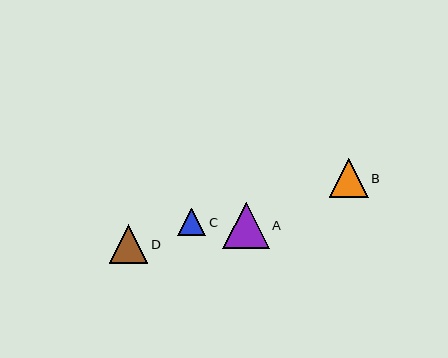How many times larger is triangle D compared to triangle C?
Triangle D is approximately 1.4 times the size of triangle C.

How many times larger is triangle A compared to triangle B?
Triangle A is approximately 1.2 times the size of triangle B.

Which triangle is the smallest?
Triangle C is the smallest with a size of approximately 28 pixels.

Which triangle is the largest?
Triangle A is the largest with a size of approximately 46 pixels.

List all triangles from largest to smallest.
From largest to smallest: A, D, B, C.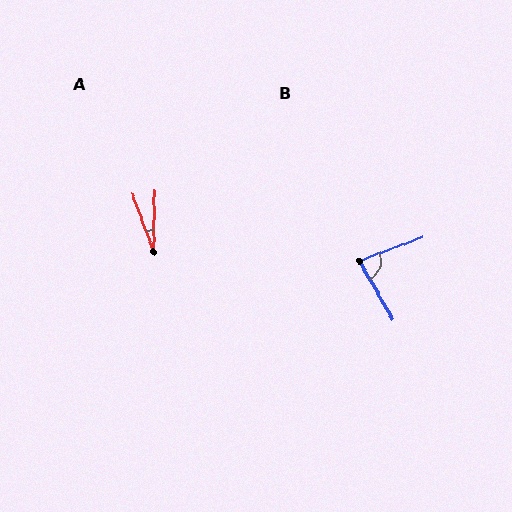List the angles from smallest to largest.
A (21°), B (81°).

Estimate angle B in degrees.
Approximately 81 degrees.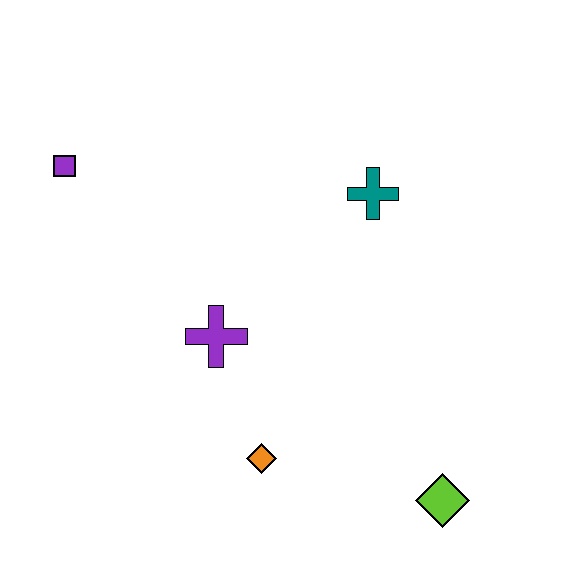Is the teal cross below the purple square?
Yes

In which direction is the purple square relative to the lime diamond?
The purple square is to the left of the lime diamond.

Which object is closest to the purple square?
The purple cross is closest to the purple square.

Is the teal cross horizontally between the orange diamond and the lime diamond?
Yes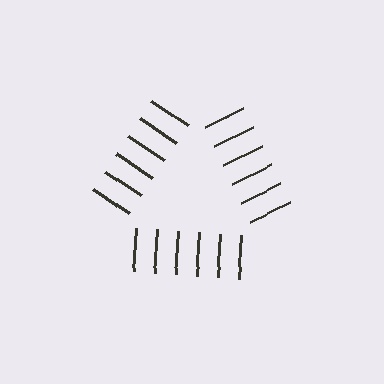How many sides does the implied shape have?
3 sides — the line-ends trace a triangle.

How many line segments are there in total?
18 — 6 along each of the 3 edges.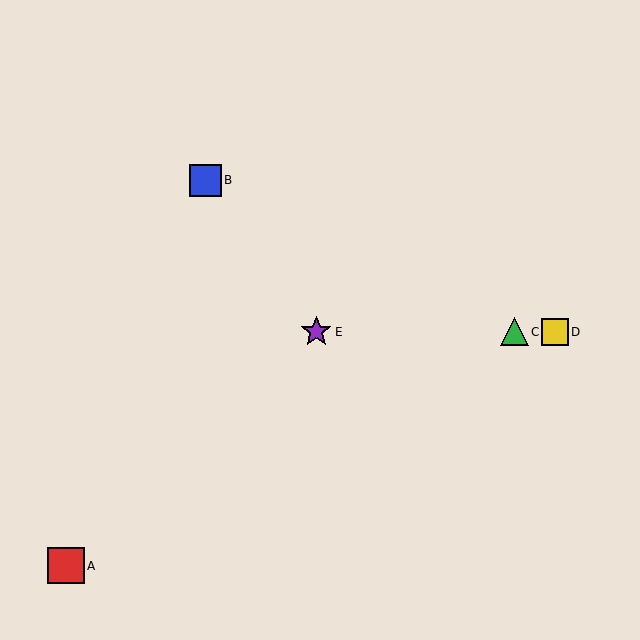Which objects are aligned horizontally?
Objects C, D, E are aligned horizontally.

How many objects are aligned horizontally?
3 objects (C, D, E) are aligned horizontally.